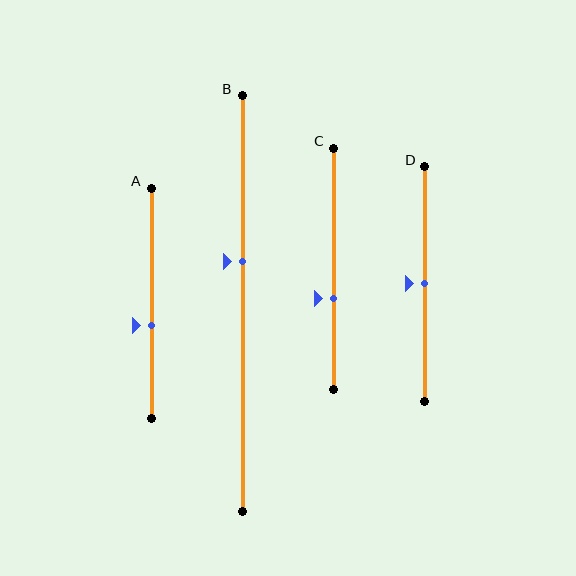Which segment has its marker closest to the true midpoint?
Segment D has its marker closest to the true midpoint.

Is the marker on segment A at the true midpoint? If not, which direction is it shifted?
No, the marker on segment A is shifted downward by about 9% of the segment length.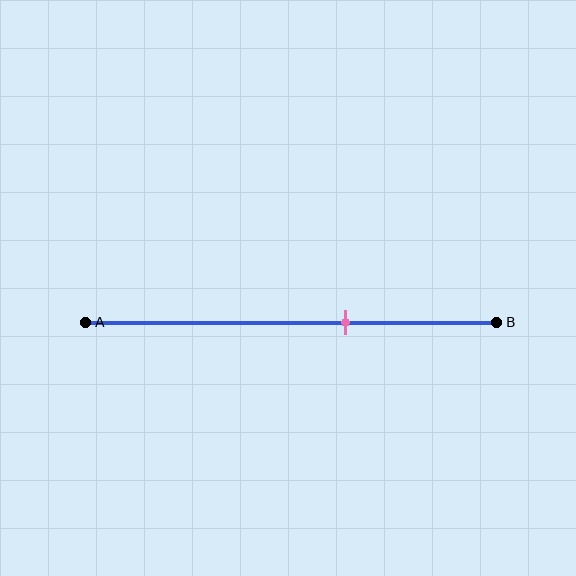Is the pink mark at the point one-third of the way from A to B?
No, the mark is at about 65% from A, not at the 33% one-third point.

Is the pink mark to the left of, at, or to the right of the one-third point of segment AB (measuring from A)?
The pink mark is to the right of the one-third point of segment AB.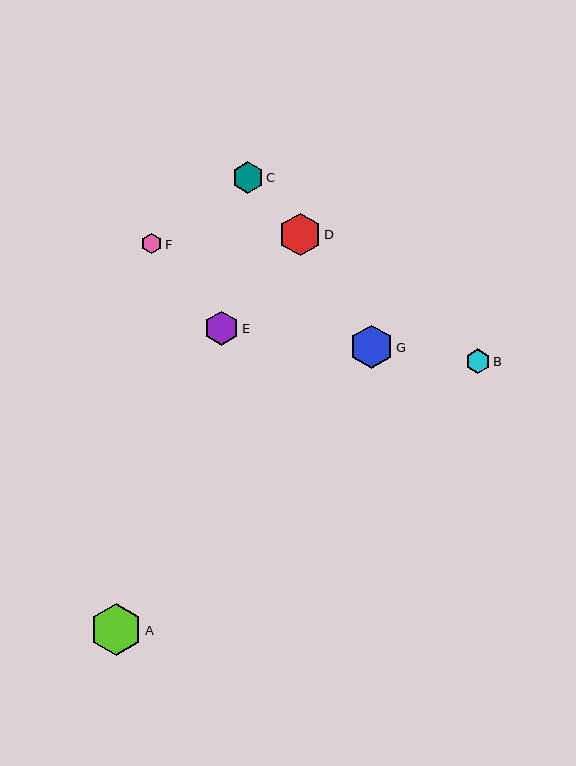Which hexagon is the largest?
Hexagon A is the largest with a size of approximately 52 pixels.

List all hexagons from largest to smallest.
From largest to smallest: A, G, D, E, C, B, F.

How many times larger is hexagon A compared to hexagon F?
Hexagon A is approximately 2.6 times the size of hexagon F.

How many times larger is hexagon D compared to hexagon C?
Hexagon D is approximately 1.4 times the size of hexagon C.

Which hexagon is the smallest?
Hexagon F is the smallest with a size of approximately 20 pixels.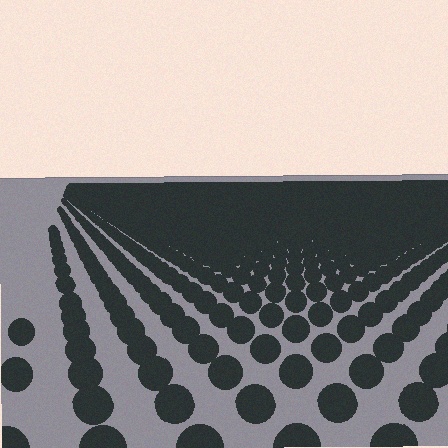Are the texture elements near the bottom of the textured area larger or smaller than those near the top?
Larger. Near the bottom, elements are closer to the viewer and appear at a bigger on-screen size.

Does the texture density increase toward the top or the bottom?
Density increases toward the top.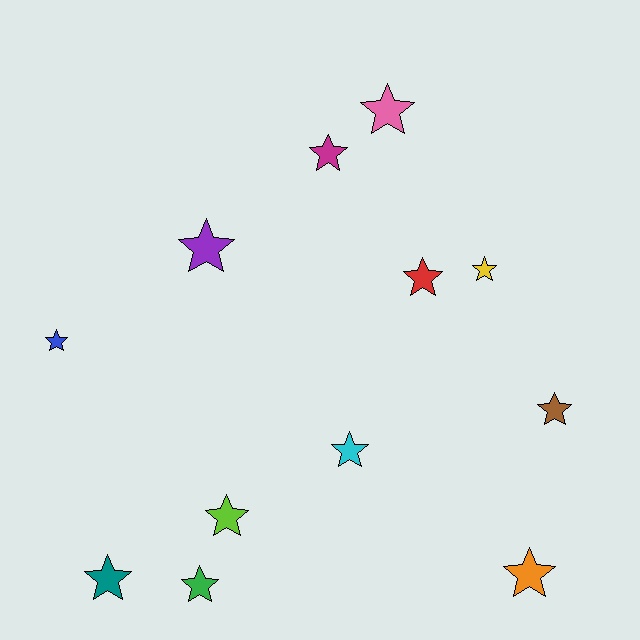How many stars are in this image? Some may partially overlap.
There are 12 stars.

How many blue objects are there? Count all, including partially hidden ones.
There is 1 blue object.